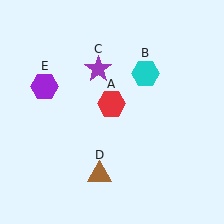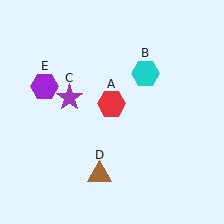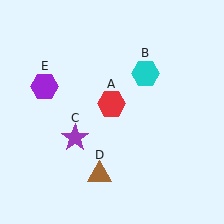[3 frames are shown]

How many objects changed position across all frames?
1 object changed position: purple star (object C).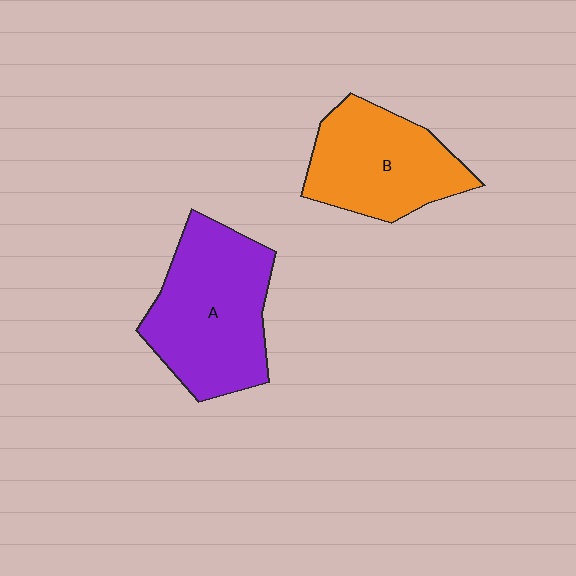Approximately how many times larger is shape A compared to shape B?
Approximately 1.2 times.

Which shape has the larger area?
Shape A (purple).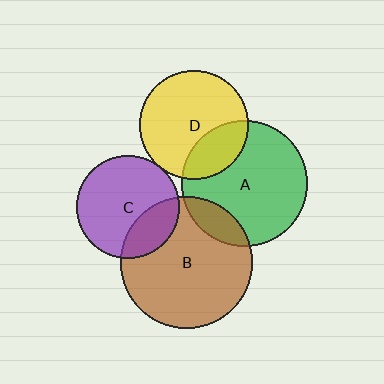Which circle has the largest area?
Circle B (brown).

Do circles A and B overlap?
Yes.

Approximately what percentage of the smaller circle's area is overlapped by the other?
Approximately 15%.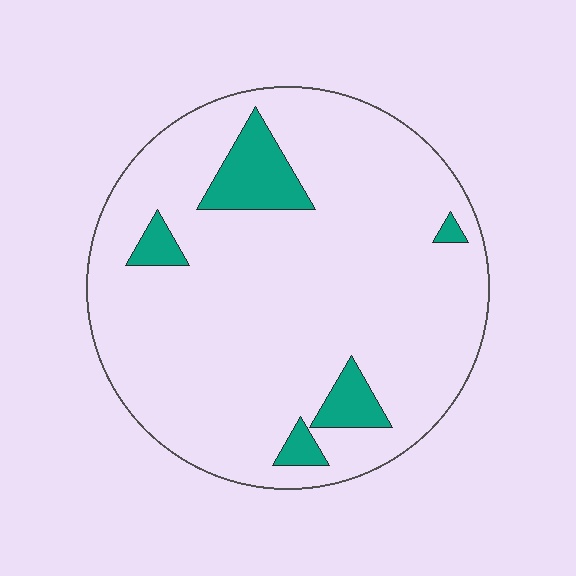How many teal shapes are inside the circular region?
5.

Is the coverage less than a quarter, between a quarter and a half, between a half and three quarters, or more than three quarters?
Less than a quarter.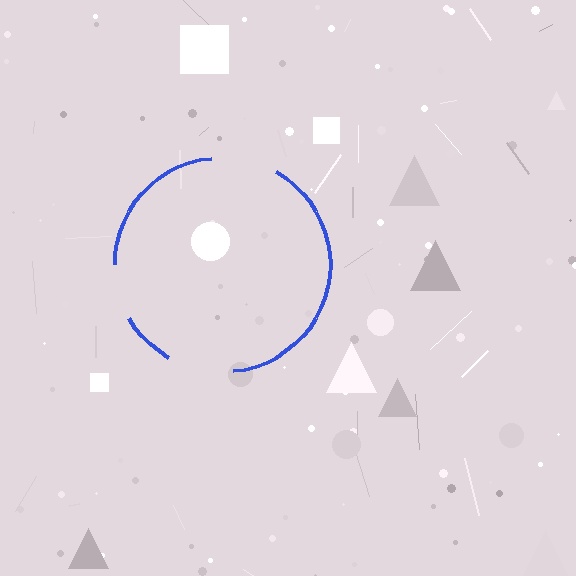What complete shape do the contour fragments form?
The contour fragments form a circle.